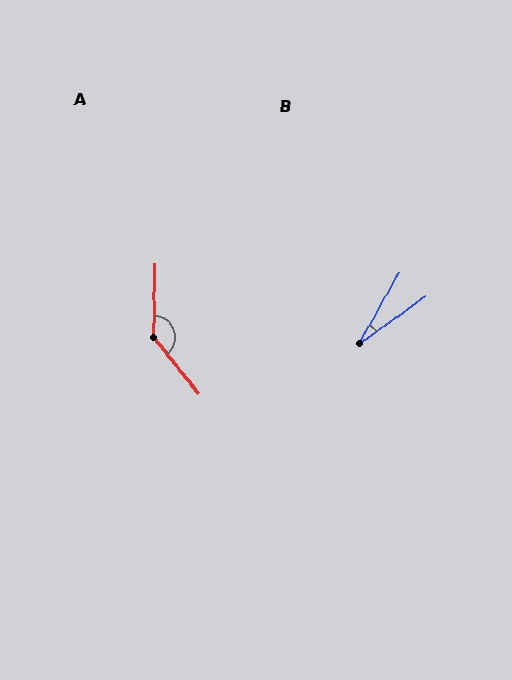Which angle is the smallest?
B, at approximately 24 degrees.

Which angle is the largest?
A, at approximately 140 degrees.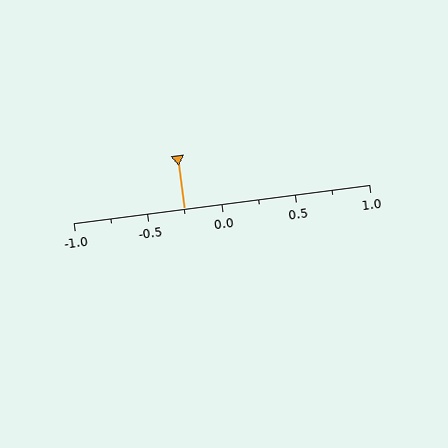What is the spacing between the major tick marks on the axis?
The major ticks are spaced 0.5 apart.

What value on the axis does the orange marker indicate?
The marker indicates approximately -0.25.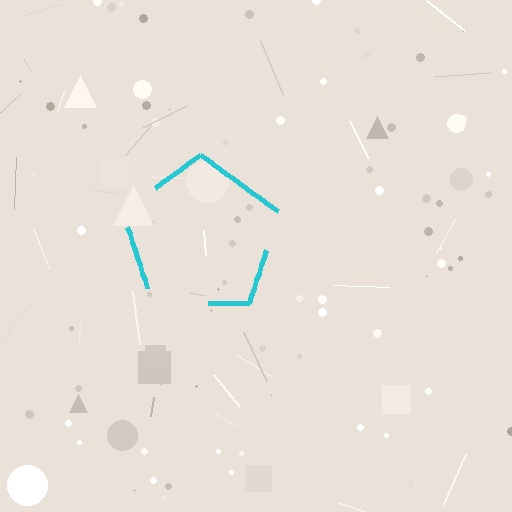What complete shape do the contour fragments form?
The contour fragments form a pentagon.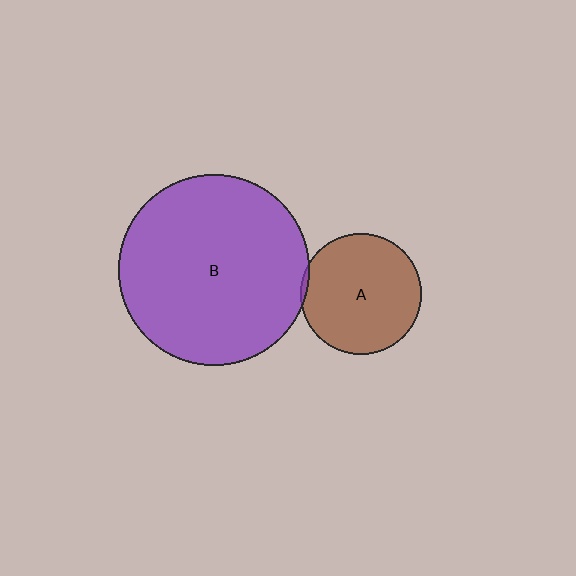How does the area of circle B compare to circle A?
Approximately 2.5 times.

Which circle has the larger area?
Circle B (purple).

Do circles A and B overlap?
Yes.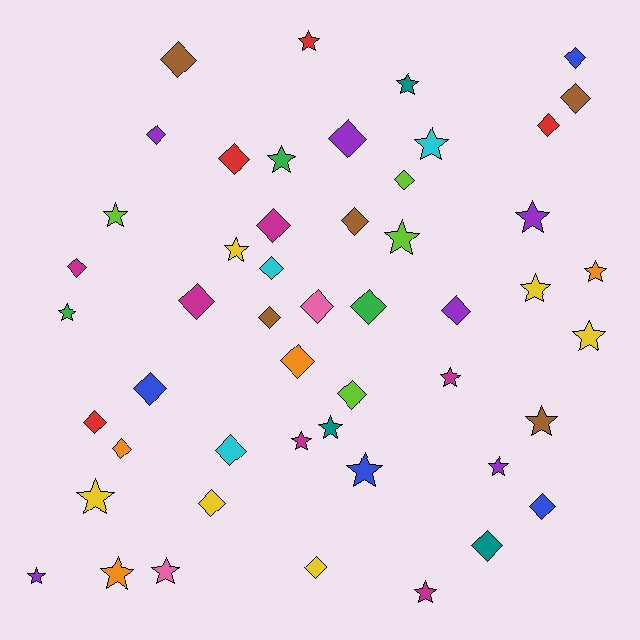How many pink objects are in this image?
There are 2 pink objects.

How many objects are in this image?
There are 50 objects.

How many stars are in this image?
There are 23 stars.